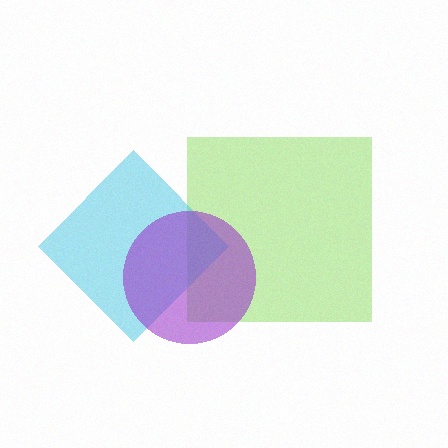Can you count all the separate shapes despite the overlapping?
Yes, there are 3 separate shapes.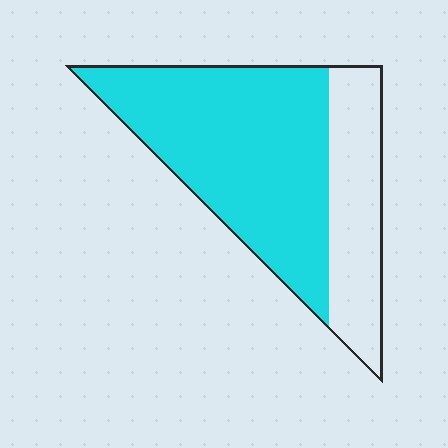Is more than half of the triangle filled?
Yes.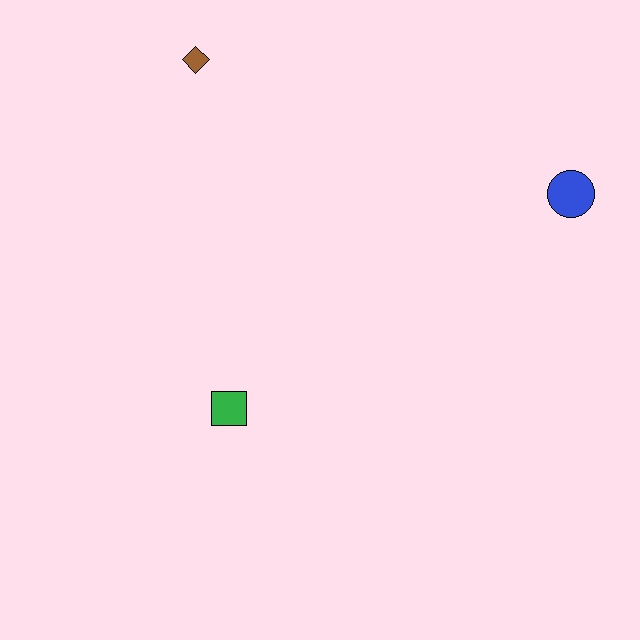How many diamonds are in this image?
There is 1 diamond.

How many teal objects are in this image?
There are no teal objects.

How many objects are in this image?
There are 3 objects.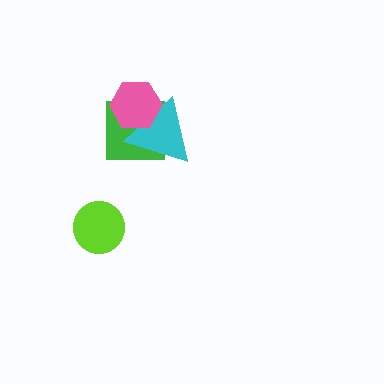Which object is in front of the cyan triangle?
The pink hexagon is in front of the cyan triangle.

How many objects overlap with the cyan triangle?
2 objects overlap with the cyan triangle.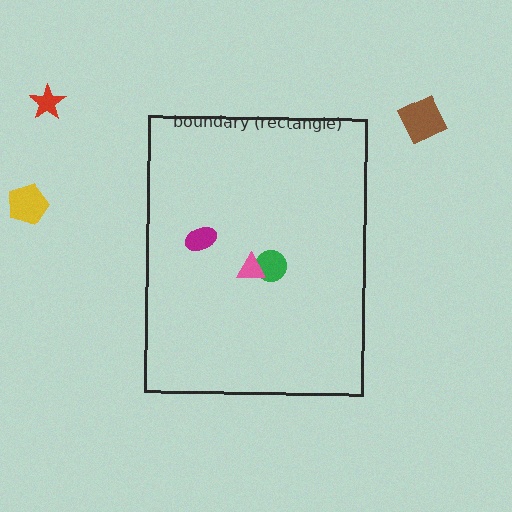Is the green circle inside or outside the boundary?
Inside.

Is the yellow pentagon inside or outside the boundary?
Outside.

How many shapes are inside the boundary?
3 inside, 3 outside.